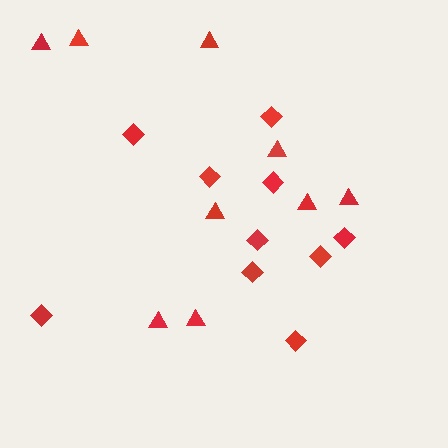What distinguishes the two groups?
There are 2 groups: one group of diamonds (10) and one group of triangles (9).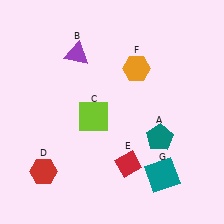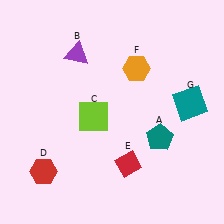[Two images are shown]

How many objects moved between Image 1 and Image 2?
1 object moved between the two images.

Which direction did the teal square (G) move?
The teal square (G) moved up.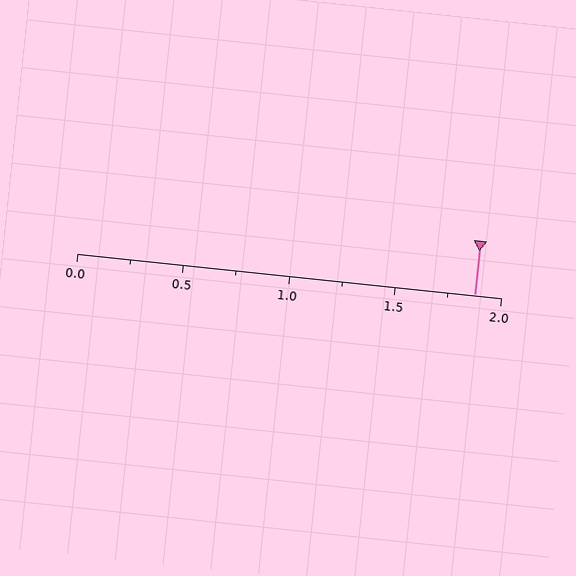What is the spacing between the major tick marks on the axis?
The major ticks are spaced 0.5 apart.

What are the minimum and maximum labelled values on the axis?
The axis runs from 0.0 to 2.0.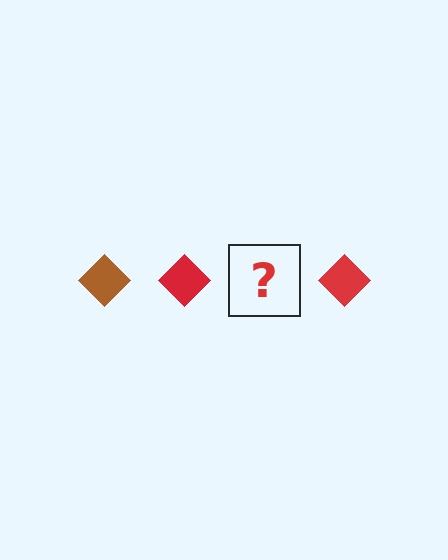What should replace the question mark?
The question mark should be replaced with a brown diamond.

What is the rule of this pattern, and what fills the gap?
The rule is that the pattern cycles through brown, red diamonds. The gap should be filled with a brown diamond.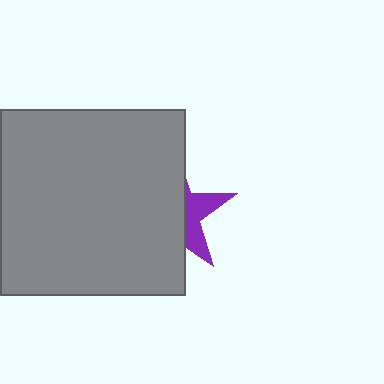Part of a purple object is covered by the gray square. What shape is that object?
It is a star.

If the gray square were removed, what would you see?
You would see the complete purple star.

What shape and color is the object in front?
The object in front is a gray square.